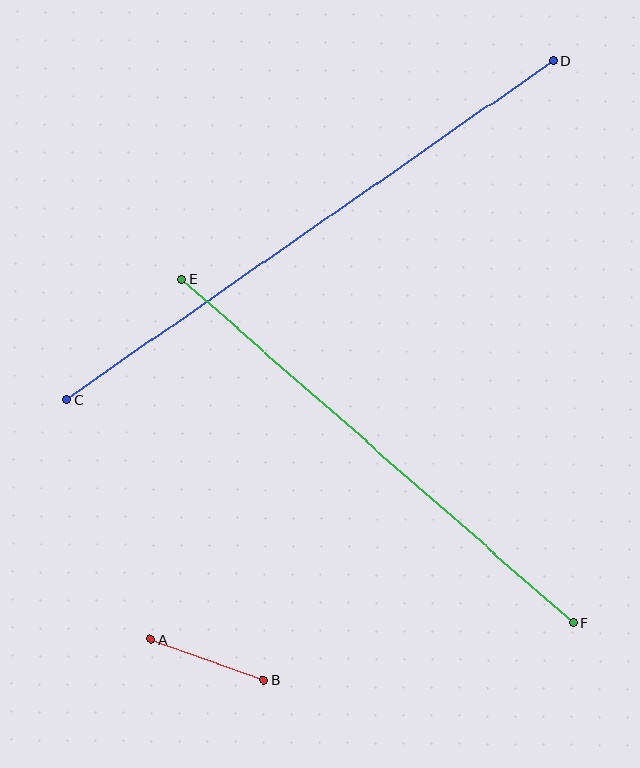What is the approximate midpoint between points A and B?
The midpoint is at approximately (207, 660) pixels.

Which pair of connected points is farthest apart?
Points C and D are farthest apart.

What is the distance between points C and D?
The distance is approximately 593 pixels.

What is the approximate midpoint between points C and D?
The midpoint is at approximately (310, 230) pixels.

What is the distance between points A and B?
The distance is approximately 121 pixels.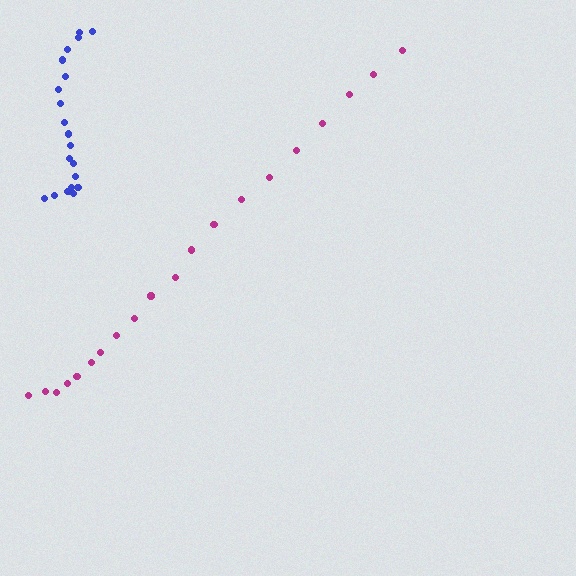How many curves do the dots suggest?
There are 2 distinct paths.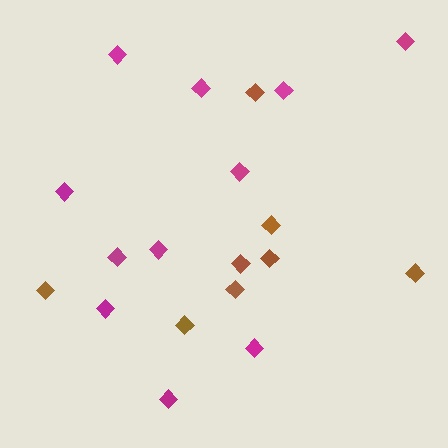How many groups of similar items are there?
There are 2 groups: one group of brown diamonds (8) and one group of magenta diamonds (11).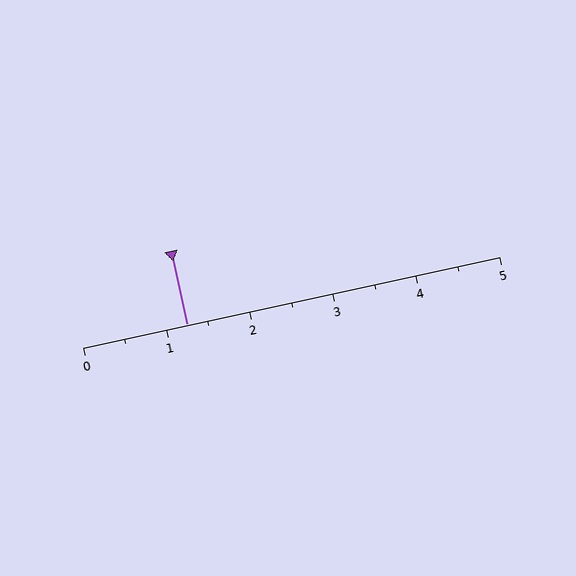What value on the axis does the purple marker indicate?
The marker indicates approximately 1.2.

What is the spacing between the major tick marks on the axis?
The major ticks are spaced 1 apart.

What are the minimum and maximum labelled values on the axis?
The axis runs from 0 to 5.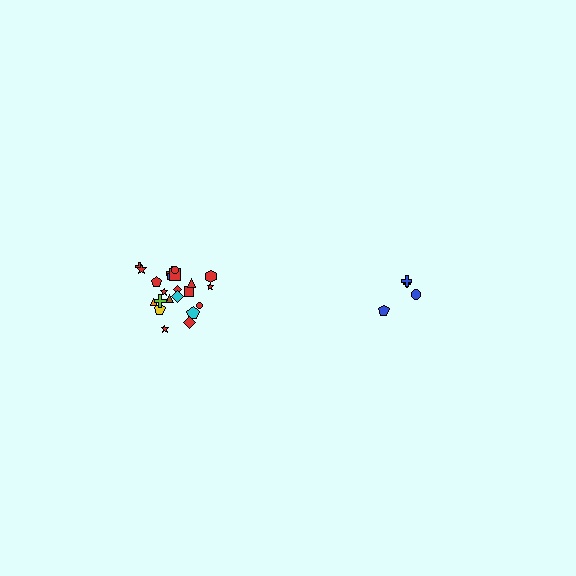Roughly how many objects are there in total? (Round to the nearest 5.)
Roughly 25 objects in total.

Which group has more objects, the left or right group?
The left group.